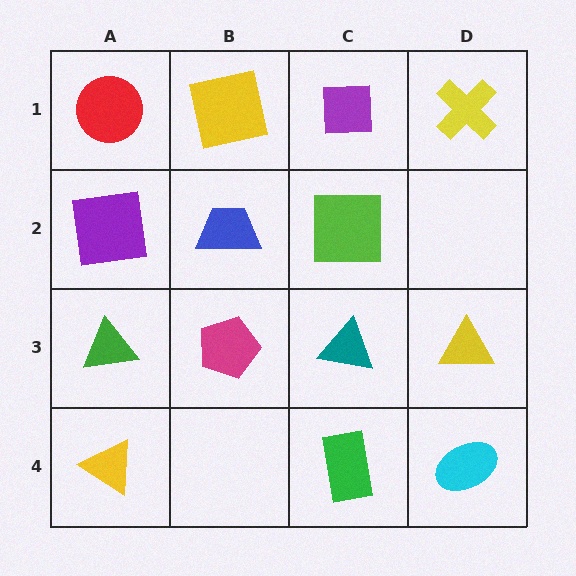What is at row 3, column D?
A yellow triangle.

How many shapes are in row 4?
3 shapes.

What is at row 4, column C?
A green rectangle.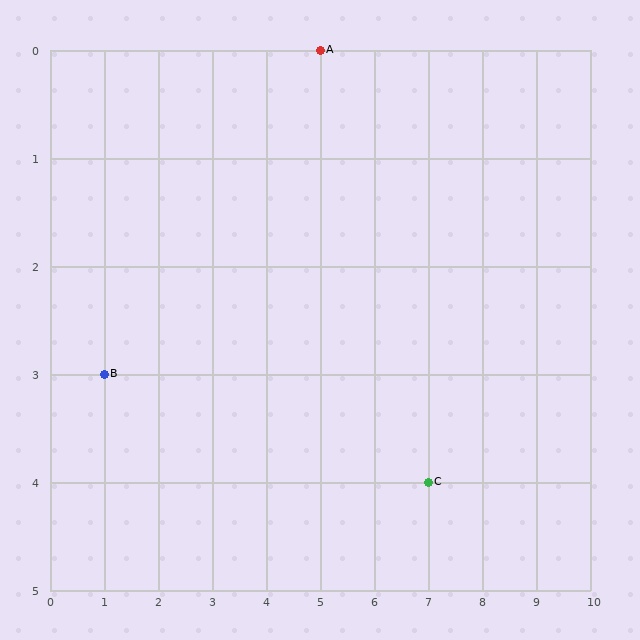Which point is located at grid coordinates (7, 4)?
Point C is at (7, 4).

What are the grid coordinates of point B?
Point B is at grid coordinates (1, 3).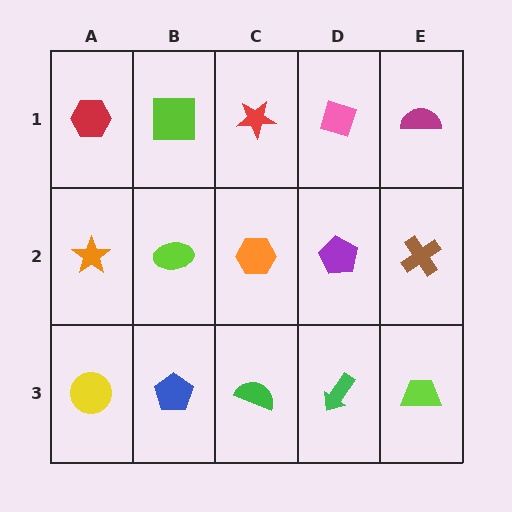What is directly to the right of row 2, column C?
A purple pentagon.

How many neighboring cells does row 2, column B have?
4.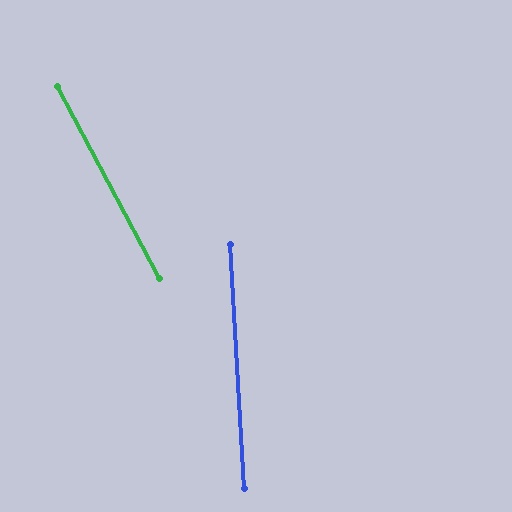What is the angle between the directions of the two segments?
Approximately 25 degrees.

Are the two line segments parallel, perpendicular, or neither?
Neither parallel nor perpendicular — they differ by about 25°.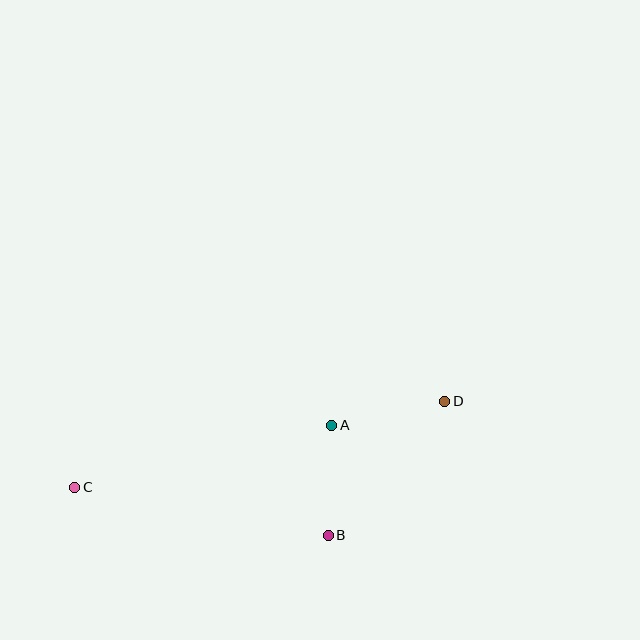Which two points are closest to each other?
Points A and B are closest to each other.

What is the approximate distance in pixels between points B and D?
The distance between B and D is approximately 178 pixels.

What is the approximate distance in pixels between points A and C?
The distance between A and C is approximately 264 pixels.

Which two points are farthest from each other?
Points C and D are farthest from each other.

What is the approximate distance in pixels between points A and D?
The distance between A and D is approximately 116 pixels.